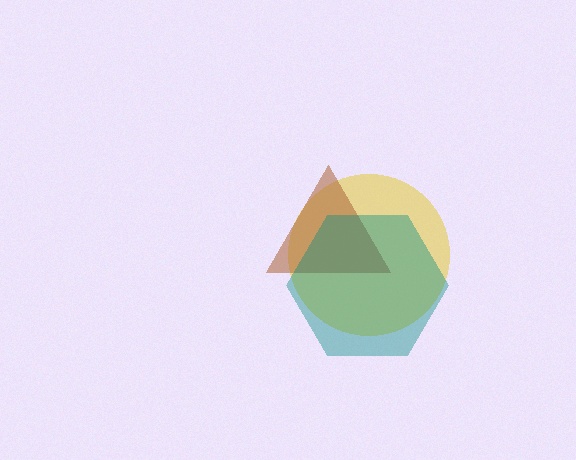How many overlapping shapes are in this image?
There are 3 overlapping shapes in the image.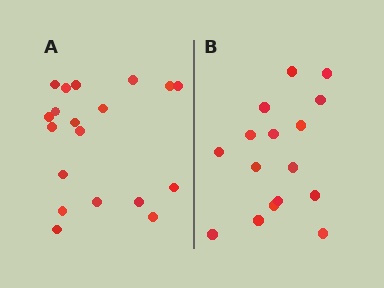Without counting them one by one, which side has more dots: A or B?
Region A (the left region) has more dots.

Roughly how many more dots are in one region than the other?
Region A has just a few more — roughly 2 or 3 more dots than region B.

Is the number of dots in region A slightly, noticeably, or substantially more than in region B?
Region A has only slightly more — the two regions are fairly close. The ratio is roughly 1.2 to 1.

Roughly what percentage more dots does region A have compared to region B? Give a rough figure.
About 20% more.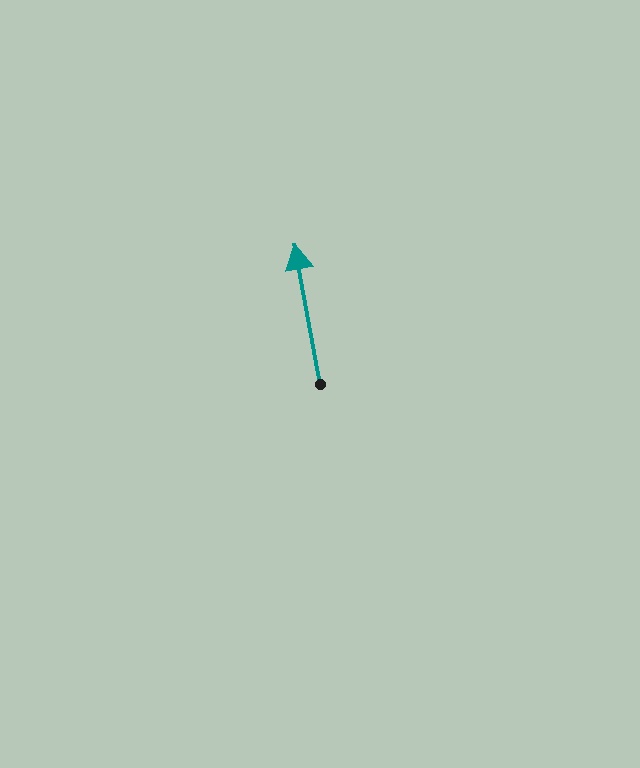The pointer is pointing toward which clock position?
Roughly 12 o'clock.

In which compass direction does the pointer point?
North.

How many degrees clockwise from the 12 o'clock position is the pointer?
Approximately 350 degrees.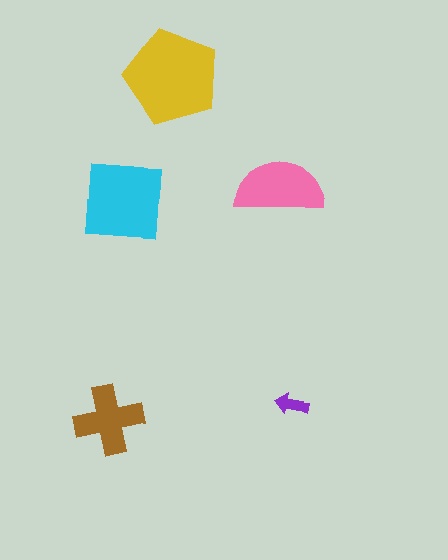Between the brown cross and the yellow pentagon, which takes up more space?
The yellow pentagon.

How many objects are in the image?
There are 5 objects in the image.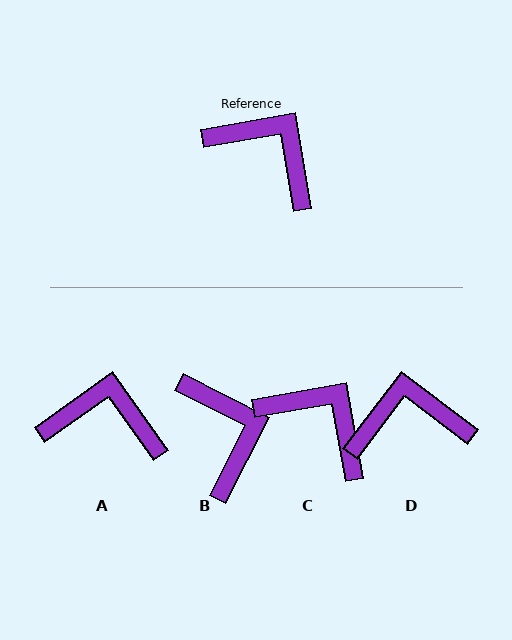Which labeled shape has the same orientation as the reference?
C.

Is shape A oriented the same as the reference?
No, it is off by about 26 degrees.